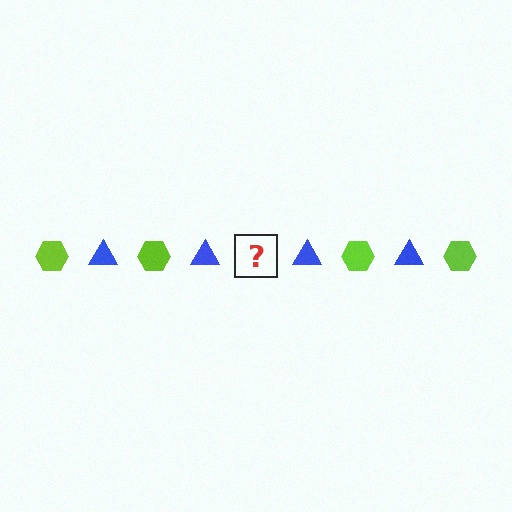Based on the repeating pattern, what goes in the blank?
The blank should be a lime hexagon.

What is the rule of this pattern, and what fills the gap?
The rule is that the pattern alternates between lime hexagon and blue triangle. The gap should be filled with a lime hexagon.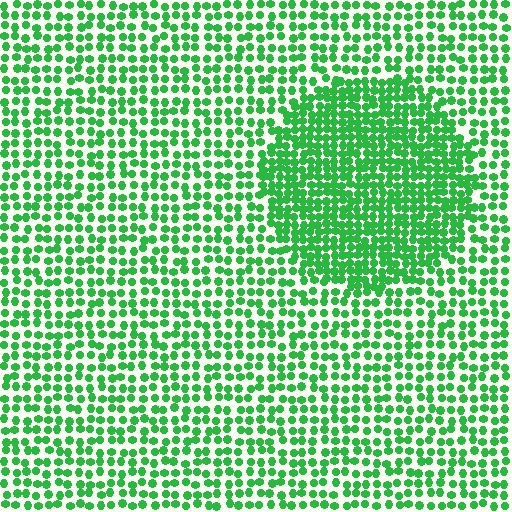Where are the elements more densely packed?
The elements are more densely packed inside the circle boundary.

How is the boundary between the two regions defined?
The boundary is defined by a change in element density (approximately 1.8x ratio). All elements are the same color, size, and shape.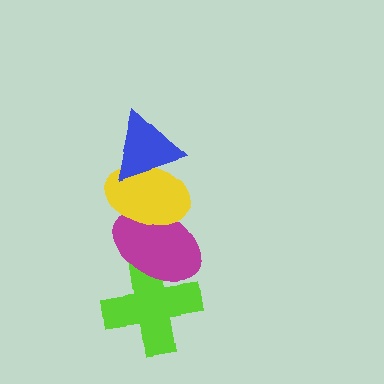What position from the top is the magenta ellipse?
The magenta ellipse is 3rd from the top.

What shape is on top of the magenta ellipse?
The yellow ellipse is on top of the magenta ellipse.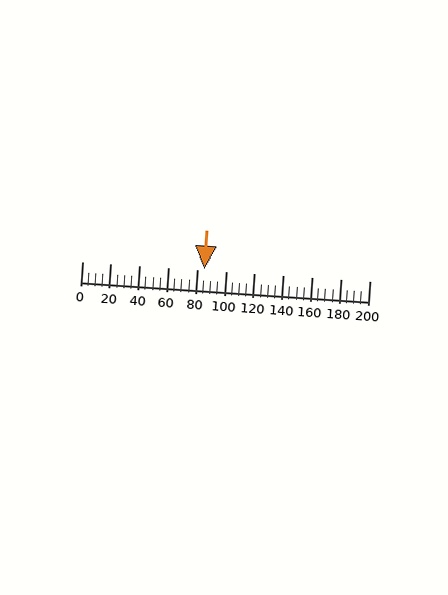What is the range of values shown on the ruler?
The ruler shows values from 0 to 200.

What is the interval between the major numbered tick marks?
The major tick marks are spaced 20 units apart.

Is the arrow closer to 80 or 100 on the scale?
The arrow is closer to 80.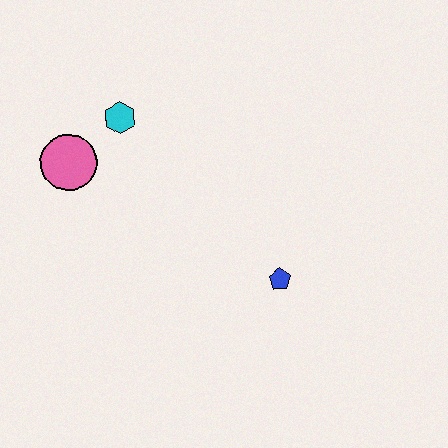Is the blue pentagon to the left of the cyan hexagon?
No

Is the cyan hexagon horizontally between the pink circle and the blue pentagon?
Yes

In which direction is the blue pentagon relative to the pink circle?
The blue pentagon is to the right of the pink circle.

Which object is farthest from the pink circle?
The blue pentagon is farthest from the pink circle.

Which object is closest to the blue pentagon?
The cyan hexagon is closest to the blue pentagon.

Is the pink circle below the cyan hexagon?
Yes